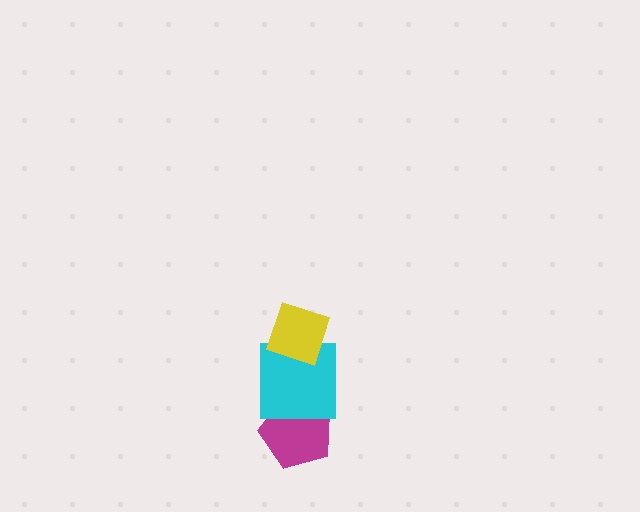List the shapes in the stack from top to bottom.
From top to bottom: the yellow diamond, the cyan square, the magenta pentagon.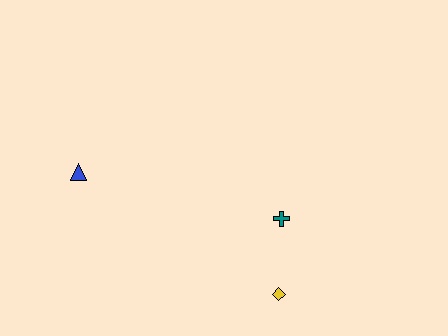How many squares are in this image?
There are no squares.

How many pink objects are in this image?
There are no pink objects.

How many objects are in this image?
There are 3 objects.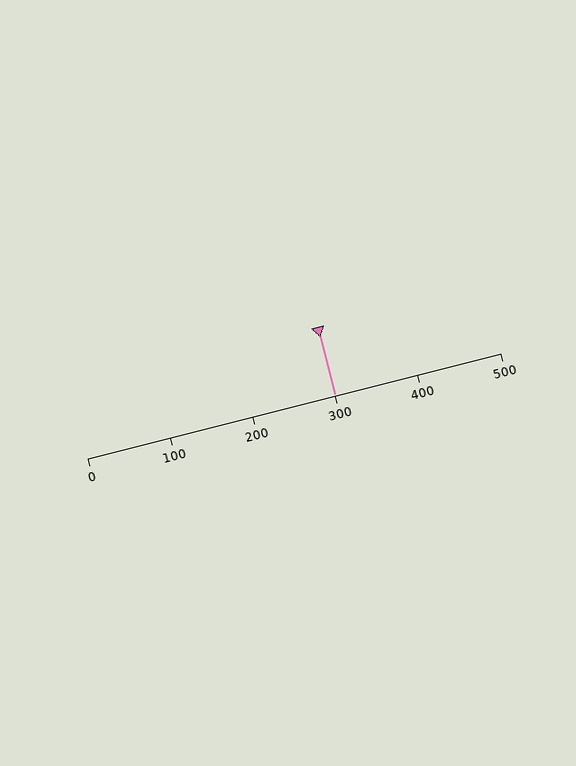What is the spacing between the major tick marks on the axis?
The major ticks are spaced 100 apart.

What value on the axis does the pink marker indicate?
The marker indicates approximately 300.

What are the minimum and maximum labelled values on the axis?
The axis runs from 0 to 500.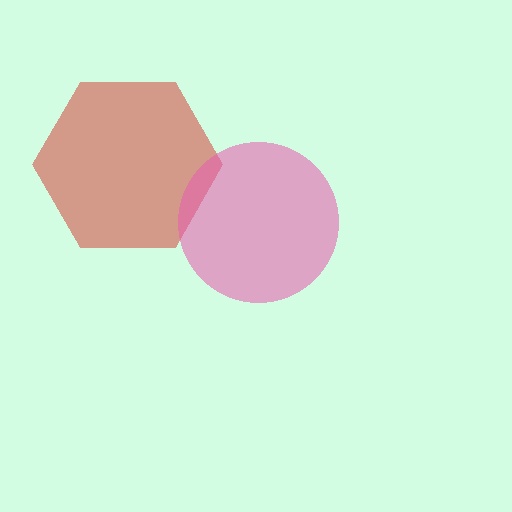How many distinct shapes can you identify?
There are 2 distinct shapes: a red hexagon, a pink circle.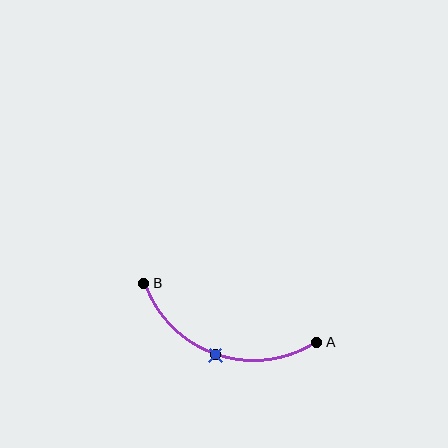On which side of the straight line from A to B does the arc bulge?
The arc bulges below the straight line connecting A and B.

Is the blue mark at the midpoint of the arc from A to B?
Yes. The blue mark lies on the arc at equal arc-length from both A and B — it is the arc midpoint.